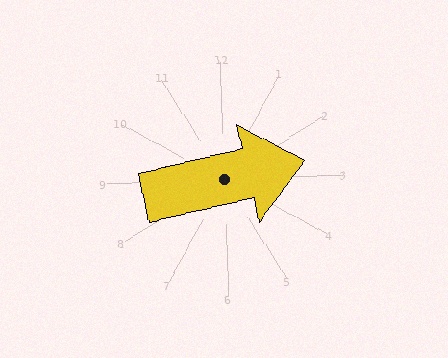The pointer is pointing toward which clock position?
Roughly 3 o'clock.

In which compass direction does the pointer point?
East.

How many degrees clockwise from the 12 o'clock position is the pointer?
Approximately 79 degrees.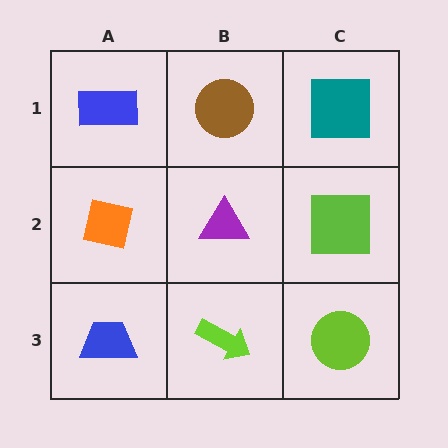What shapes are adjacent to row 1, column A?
An orange square (row 2, column A), a brown circle (row 1, column B).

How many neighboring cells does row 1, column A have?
2.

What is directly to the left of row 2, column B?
An orange square.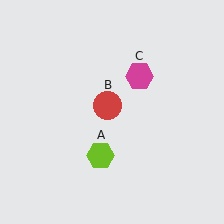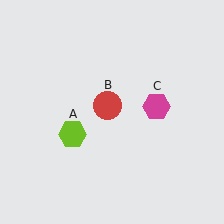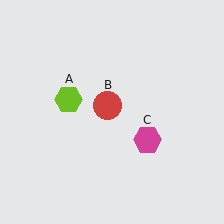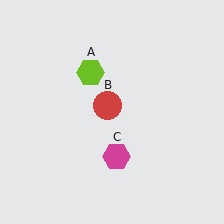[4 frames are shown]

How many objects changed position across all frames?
2 objects changed position: lime hexagon (object A), magenta hexagon (object C).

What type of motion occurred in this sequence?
The lime hexagon (object A), magenta hexagon (object C) rotated clockwise around the center of the scene.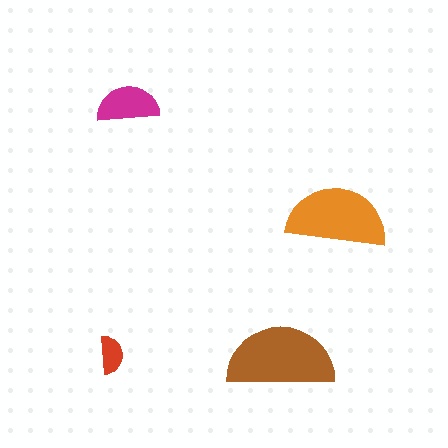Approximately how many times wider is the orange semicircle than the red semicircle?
About 2.5 times wider.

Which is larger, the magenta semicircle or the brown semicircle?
The brown one.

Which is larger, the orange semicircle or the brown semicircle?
The brown one.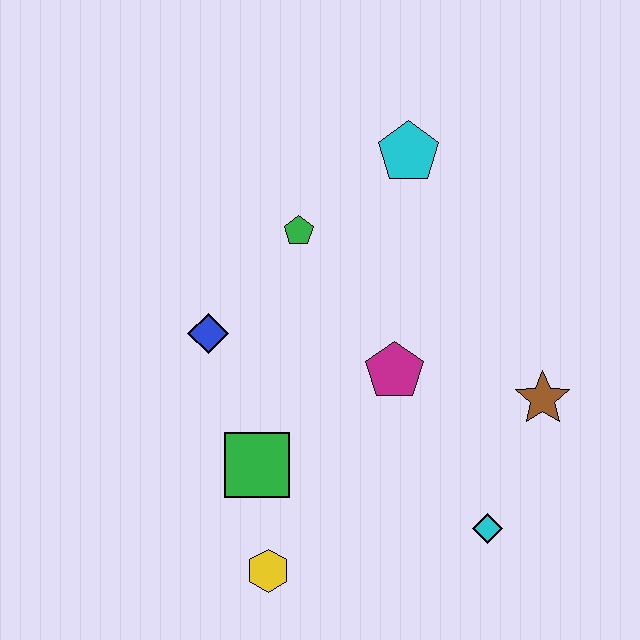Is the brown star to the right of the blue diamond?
Yes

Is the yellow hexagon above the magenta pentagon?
No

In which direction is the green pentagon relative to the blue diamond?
The green pentagon is above the blue diamond.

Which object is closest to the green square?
The yellow hexagon is closest to the green square.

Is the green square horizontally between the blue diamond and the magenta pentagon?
Yes